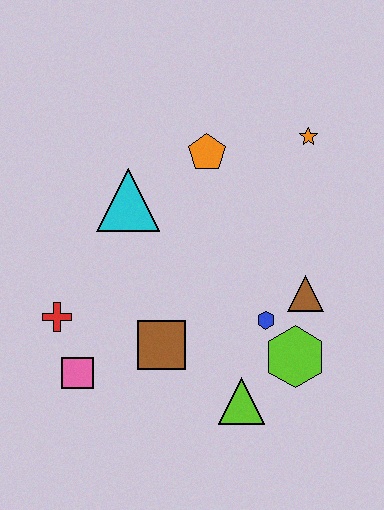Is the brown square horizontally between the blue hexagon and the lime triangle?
No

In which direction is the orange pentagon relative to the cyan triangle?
The orange pentagon is to the right of the cyan triangle.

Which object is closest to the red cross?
The pink square is closest to the red cross.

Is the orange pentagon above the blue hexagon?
Yes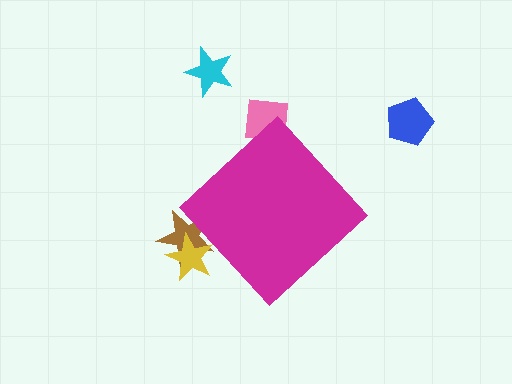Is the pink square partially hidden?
Yes, the pink square is partially hidden behind the magenta diamond.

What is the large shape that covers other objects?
A magenta diamond.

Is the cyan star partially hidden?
No, the cyan star is fully visible.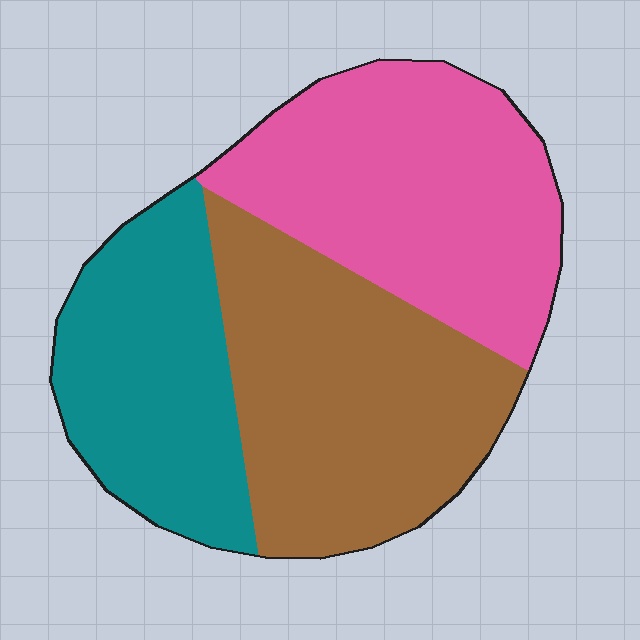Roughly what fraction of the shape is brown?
Brown covers 37% of the shape.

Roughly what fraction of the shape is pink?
Pink covers roughly 35% of the shape.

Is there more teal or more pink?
Pink.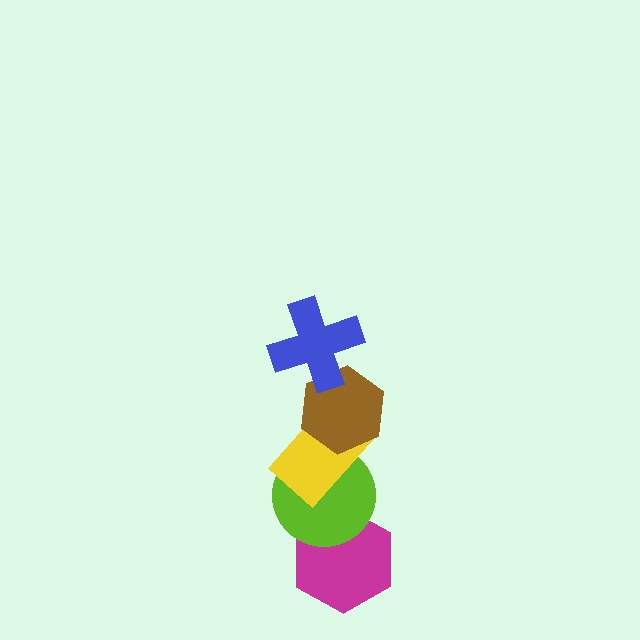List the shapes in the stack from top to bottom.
From top to bottom: the blue cross, the brown hexagon, the yellow rectangle, the lime circle, the magenta hexagon.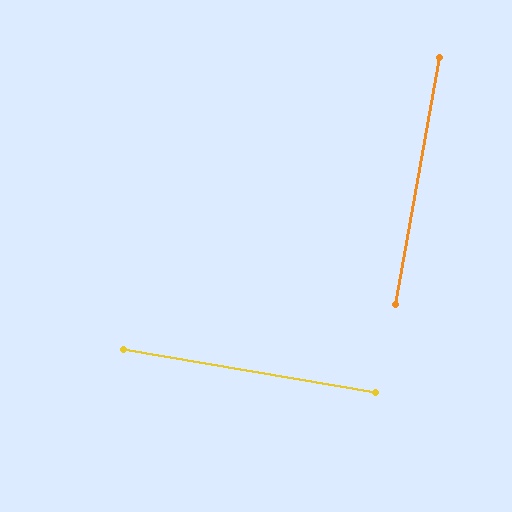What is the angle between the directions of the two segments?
Approximately 90 degrees.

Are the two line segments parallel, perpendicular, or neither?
Perpendicular — they meet at approximately 90°.